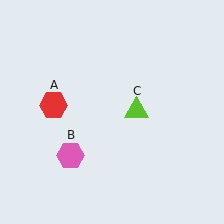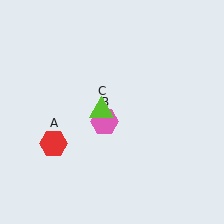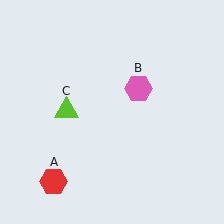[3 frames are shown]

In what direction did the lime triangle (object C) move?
The lime triangle (object C) moved left.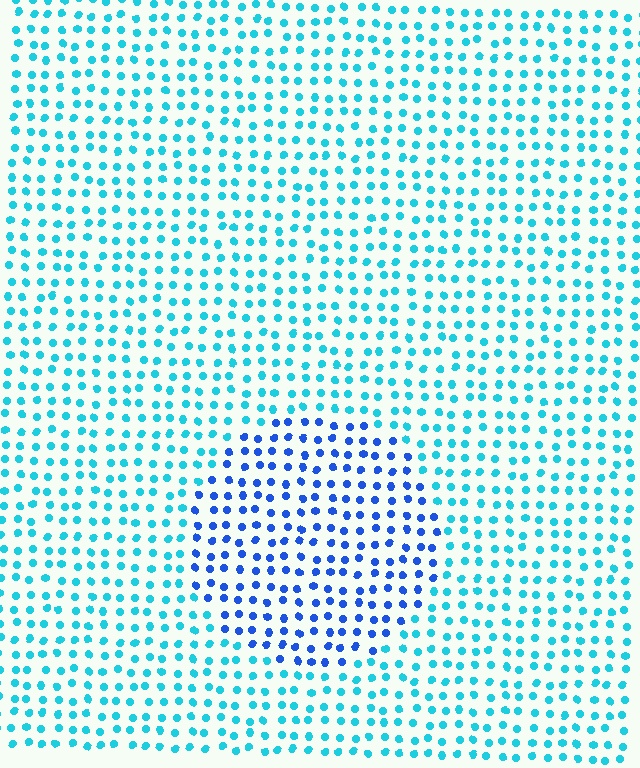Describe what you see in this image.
The image is filled with small cyan elements in a uniform arrangement. A circle-shaped region is visible where the elements are tinted to a slightly different hue, forming a subtle color boundary.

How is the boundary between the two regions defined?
The boundary is defined purely by a slight shift in hue (about 38 degrees). Spacing, size, and orientation are identical on both sides.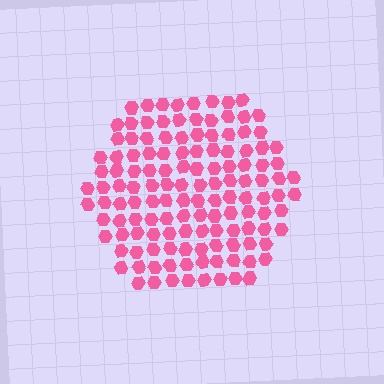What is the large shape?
The large shape is a hexagon.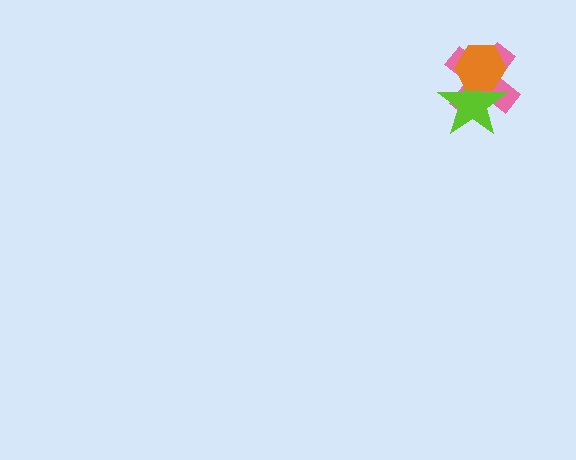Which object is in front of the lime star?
The orange hexagon is in front of the lime star.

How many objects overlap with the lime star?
2 objects overlap with the lime star.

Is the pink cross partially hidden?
Yes, it is partially covered by another shape.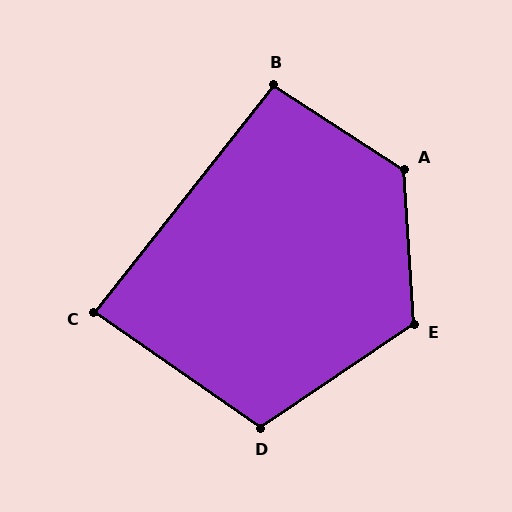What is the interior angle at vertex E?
Approximately 121 degrees (obtuse).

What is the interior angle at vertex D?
Approximately 111 degrees (obtuse).